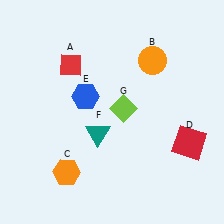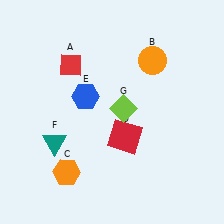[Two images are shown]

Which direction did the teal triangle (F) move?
The teal triangle (F) moved left.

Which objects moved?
The objects that moved are: the red square (D), the teal triangle (F).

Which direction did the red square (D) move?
The red square (D) moved left.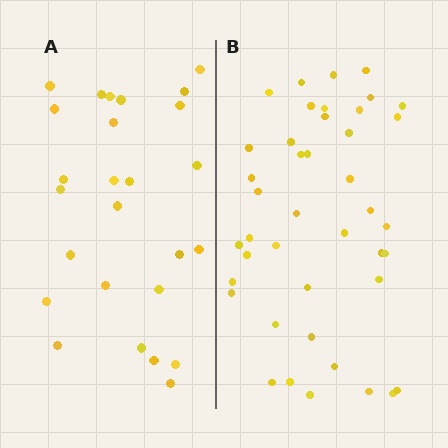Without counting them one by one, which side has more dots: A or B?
Region B (the right region) has more dots.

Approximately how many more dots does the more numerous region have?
Region B has approximately 15 more dots than region A.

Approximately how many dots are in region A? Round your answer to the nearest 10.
About 30 dots. (The exact count is 26, which rounds to 30.)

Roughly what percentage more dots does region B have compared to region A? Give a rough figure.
About 60% more.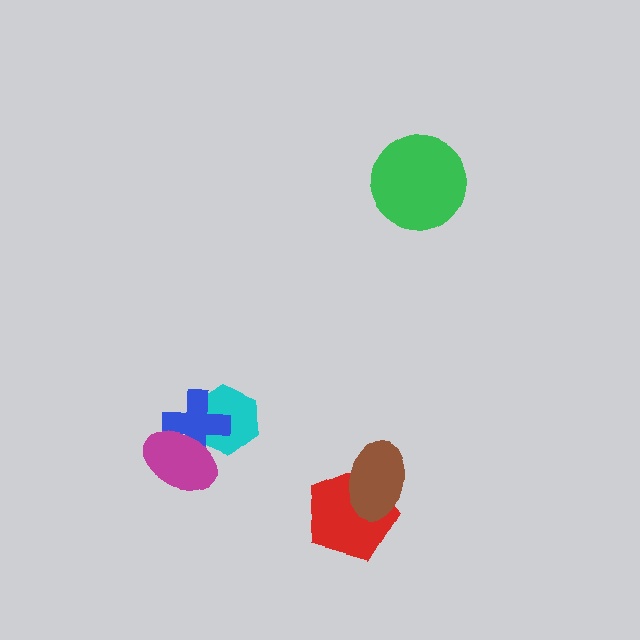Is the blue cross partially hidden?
Yes, it is partially covered by another shape.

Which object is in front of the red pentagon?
The brown ellipse is in front of the red pentagon.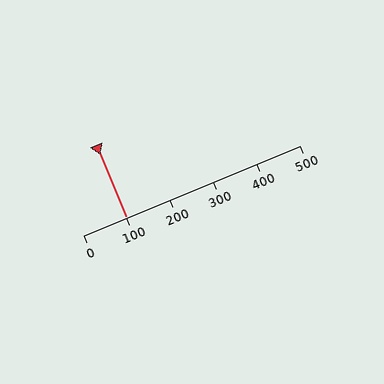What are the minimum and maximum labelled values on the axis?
The axis runs from 0 to 500.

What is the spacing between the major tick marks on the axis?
The major ticks are spaced 100 apart.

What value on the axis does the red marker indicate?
The marker indicates approximately 100.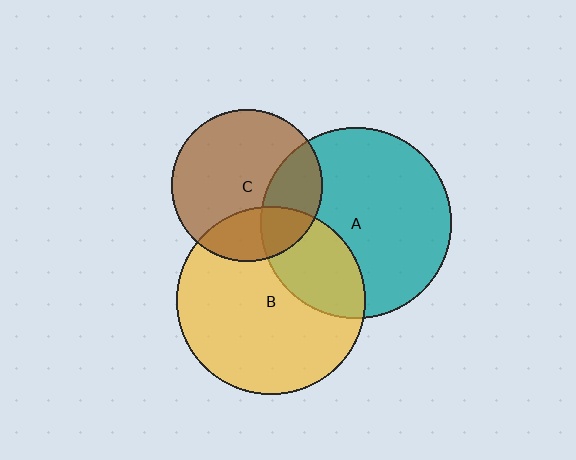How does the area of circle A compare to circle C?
Approximately 1.6 times.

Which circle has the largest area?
Circle A (teal).